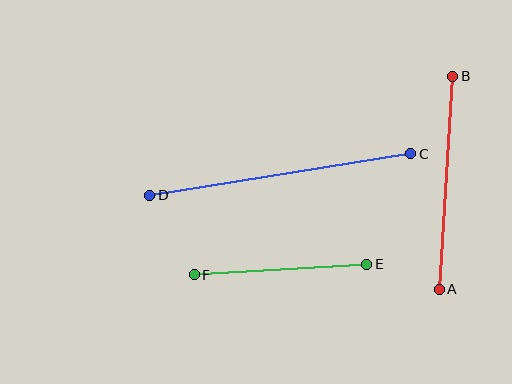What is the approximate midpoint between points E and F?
The midpoint is at approximately (281, 270) pixels.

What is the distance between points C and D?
The distance is approximately 265 pixels.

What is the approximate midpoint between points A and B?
The midpoint is at approximately (446, 183) pixels.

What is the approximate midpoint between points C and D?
The midpoint is at approximately (280, 175) pixels.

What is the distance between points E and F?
The distance is approximately 173 pixels.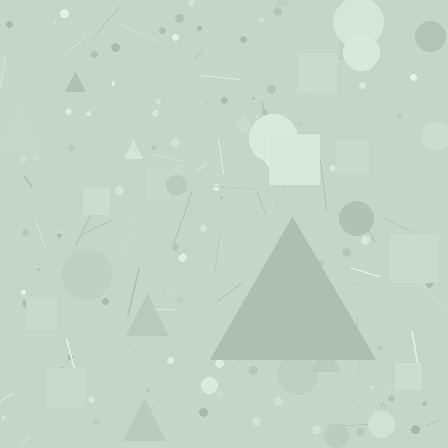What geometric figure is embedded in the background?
A triangle is embedded in the background.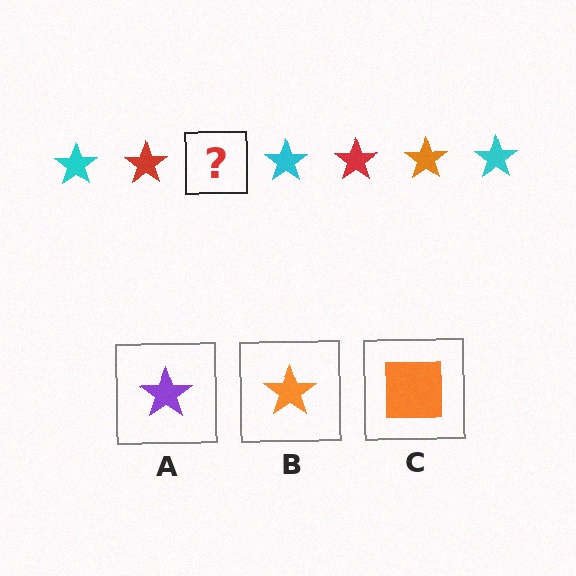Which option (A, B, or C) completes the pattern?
B.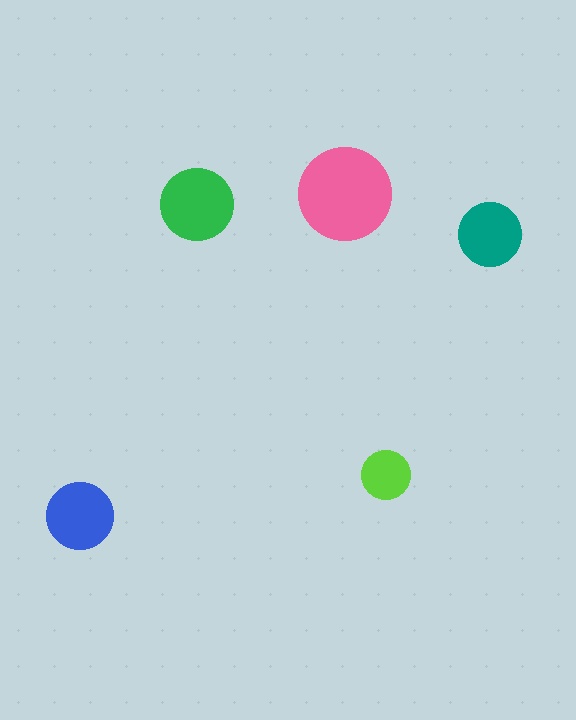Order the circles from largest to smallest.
the pink one, the green one, the blue one, the teal one, the lime one.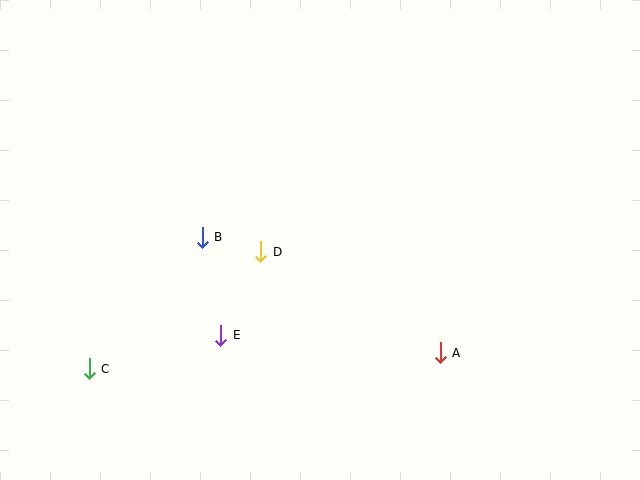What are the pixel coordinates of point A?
Point A is at (440, 353).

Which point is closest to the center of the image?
Point D at (261, 252) is closest to the center.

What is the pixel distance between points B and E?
The distance between B and E is 100 pixels.